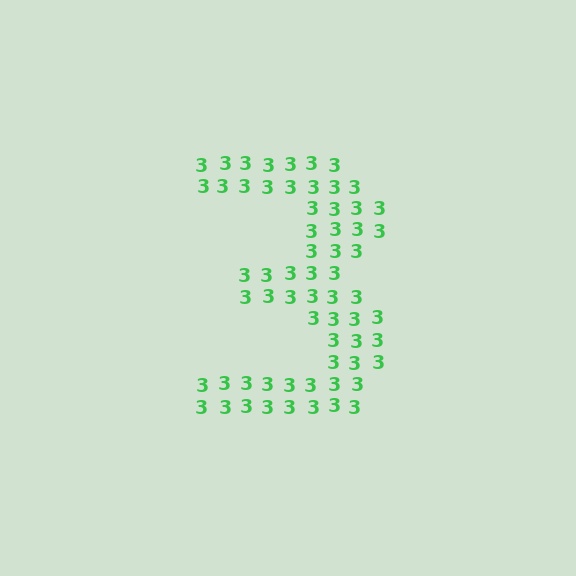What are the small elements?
The small elements are digit 3's.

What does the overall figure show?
The overall figure shows the digit 3.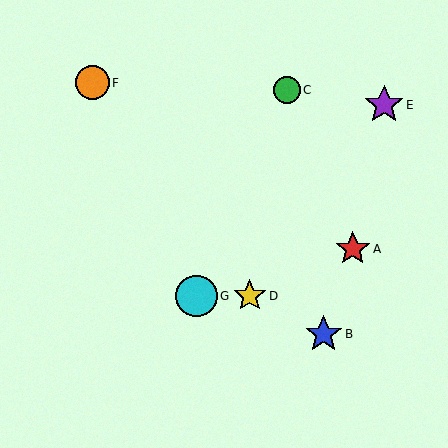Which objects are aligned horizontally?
Objects D, G are aligned horizontally.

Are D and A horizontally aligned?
No, D is at y≈296 and A is at y≈249.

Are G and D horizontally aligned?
Yes, both are at y≈296.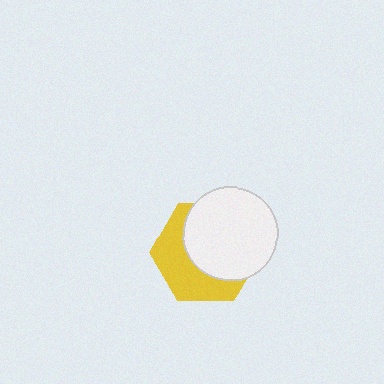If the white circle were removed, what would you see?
You would see the complete yellow hexagon.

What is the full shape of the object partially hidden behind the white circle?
The partially hidden object is a yellow hexagon.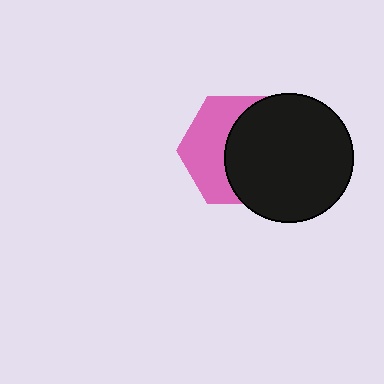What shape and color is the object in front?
The object in front is a black circle.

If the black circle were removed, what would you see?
You would see the complete pink hexagon.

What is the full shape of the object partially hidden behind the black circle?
The partially hidden object is a pink hexagon.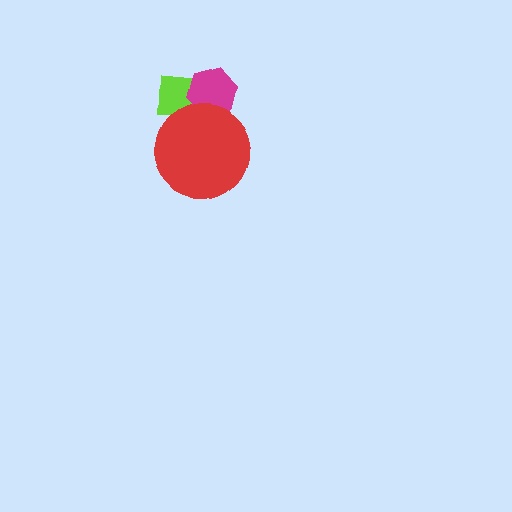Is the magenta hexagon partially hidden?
Yes, it is partially covered by another shape.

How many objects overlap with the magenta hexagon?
2 objects overlap with the magenta hexagon.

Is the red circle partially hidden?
No, no other shape covers it.